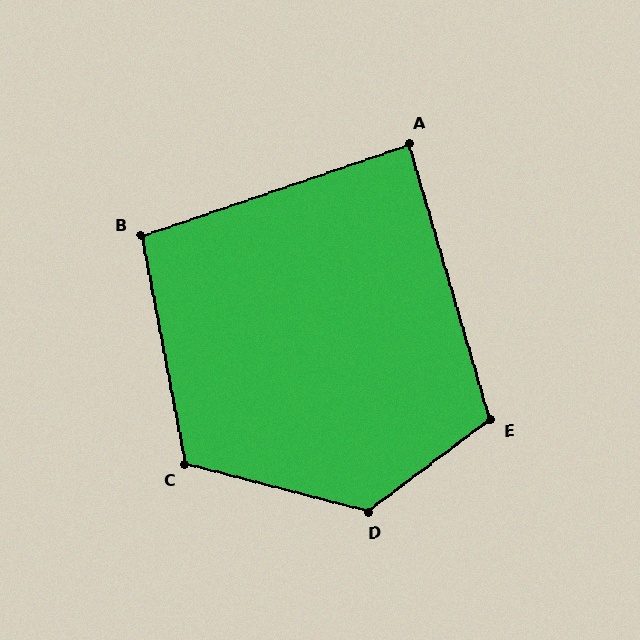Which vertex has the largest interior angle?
D, at approximately 129 degrees.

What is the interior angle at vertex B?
Approximately 98 degrees (obtuse).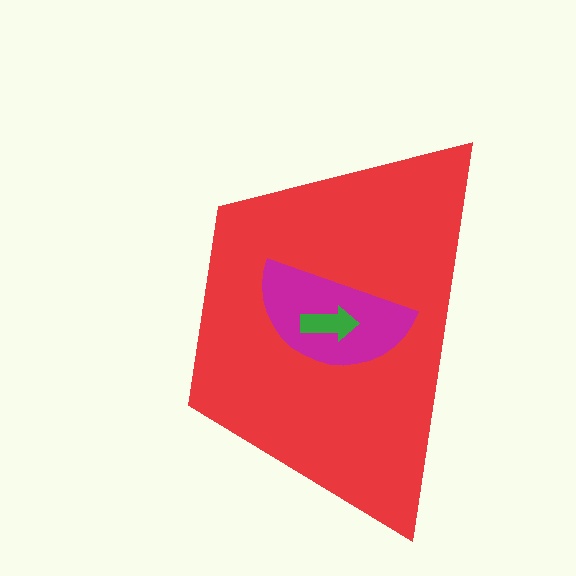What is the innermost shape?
The green arrow.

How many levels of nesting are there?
3.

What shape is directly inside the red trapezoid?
The magenta semicircle.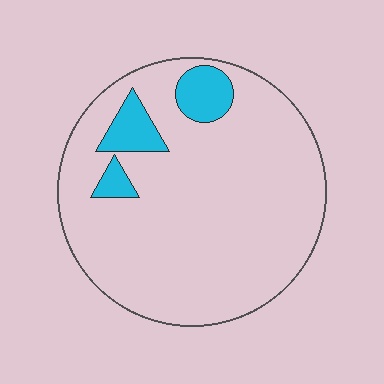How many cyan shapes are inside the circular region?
3.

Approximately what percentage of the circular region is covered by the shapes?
Approximately 10%.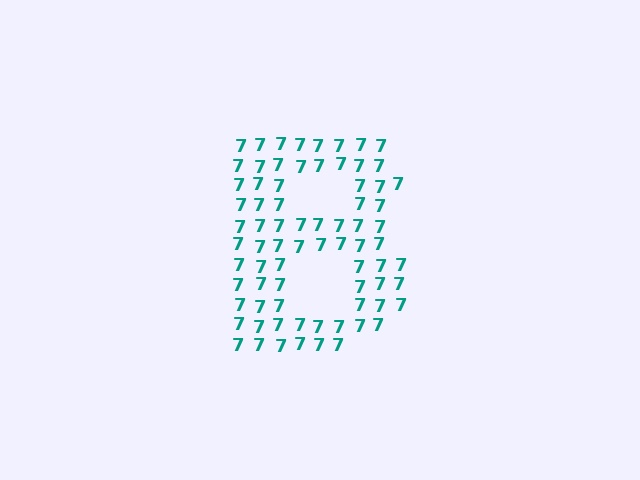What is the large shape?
The large shape is the letter B.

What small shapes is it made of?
It is made of small digit 7's.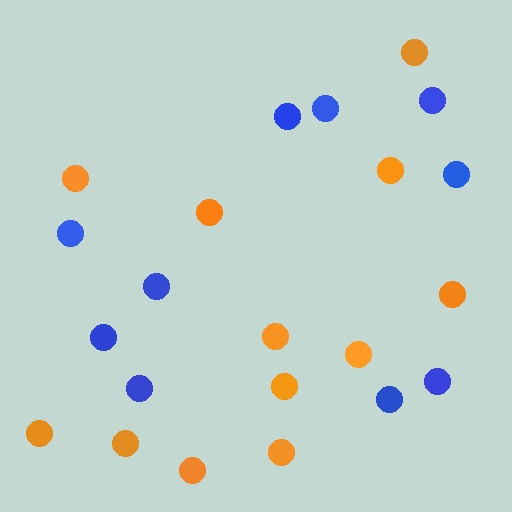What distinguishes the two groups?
There are 2 groups: one group of blue circles (10) and one group of orange circles (12).